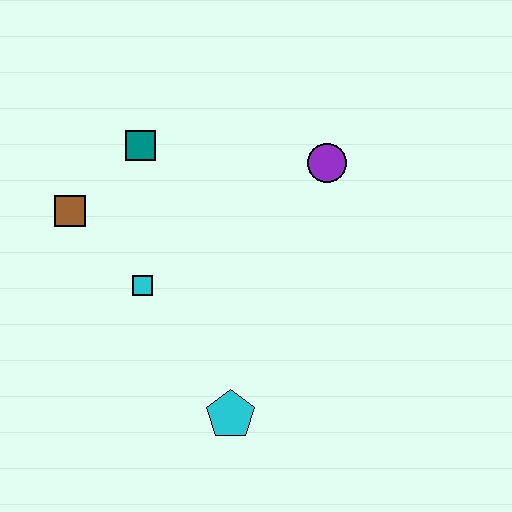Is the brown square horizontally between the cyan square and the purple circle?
No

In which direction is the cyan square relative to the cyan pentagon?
The cyan square is above the cyan pentagon.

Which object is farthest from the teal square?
The cyan pentagon is farthest from the teal square.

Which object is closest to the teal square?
The brown square is closest to the teal square.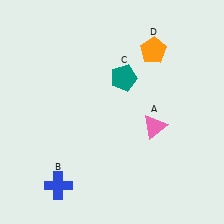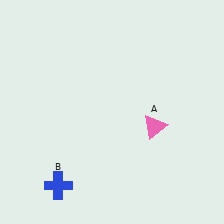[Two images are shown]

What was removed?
The teal pentagon (C), the orange pentagon (D) were removed in Image 2.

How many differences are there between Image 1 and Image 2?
There are 2 differences between the two images.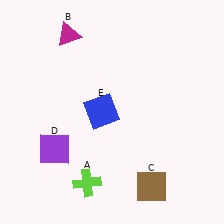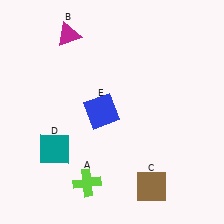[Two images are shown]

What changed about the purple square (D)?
In Image 1, D is purple. In Image 2, it changed to teal.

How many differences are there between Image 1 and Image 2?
There is 1 difference between the two images.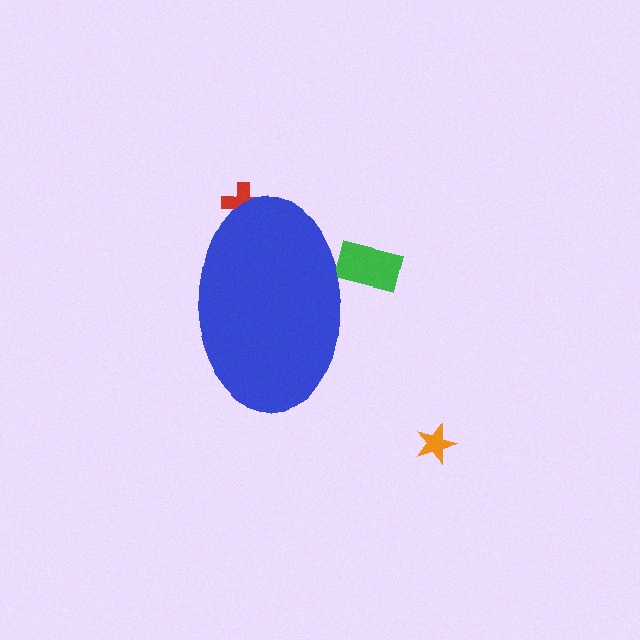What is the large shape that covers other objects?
A blue ellipse.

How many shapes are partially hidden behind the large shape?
2 shapes are partially hidden.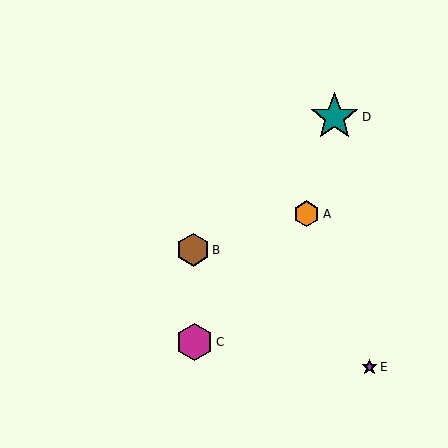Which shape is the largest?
The teal star (labeled D) is the largest.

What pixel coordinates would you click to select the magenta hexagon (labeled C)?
Click at (195, 342) to select the magenta hexagon C.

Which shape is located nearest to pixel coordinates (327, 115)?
The teal star (labeled D) at (334, 117) is nearest to that location.